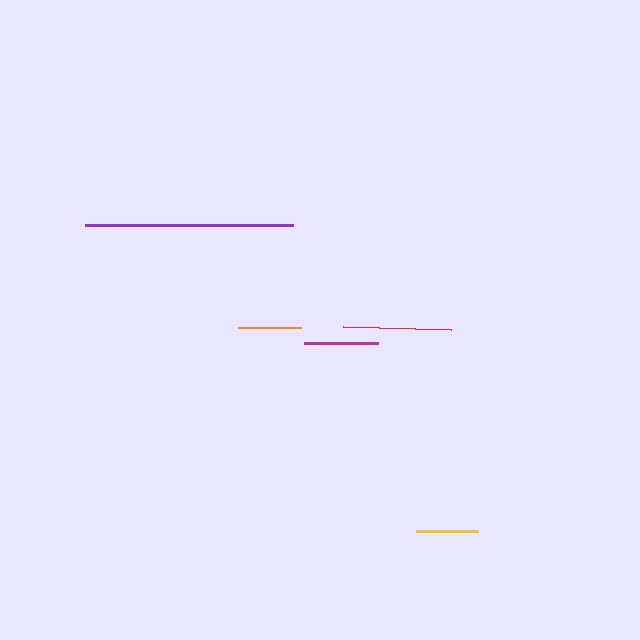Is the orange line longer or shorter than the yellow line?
The orange line is longer than the yellow line.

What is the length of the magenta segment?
The magenta segment is approximately 74 pixels long.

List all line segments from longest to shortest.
From longest to shortest: purple, red, magenta, orange, yellow.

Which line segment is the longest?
The purple line is the longest at approximately 209 pixels.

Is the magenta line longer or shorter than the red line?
The red line is longer than the magenta line.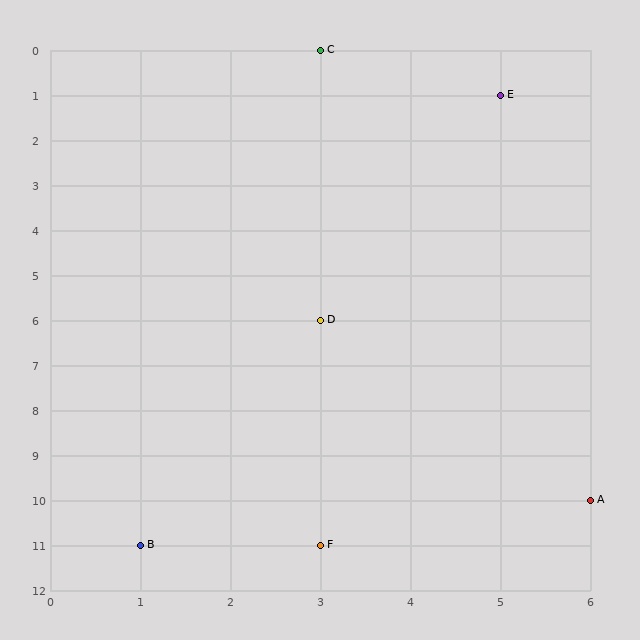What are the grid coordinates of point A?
Point A is at grid coordinates (6, 10).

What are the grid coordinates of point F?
Point F is at grid coordinates (3, 11).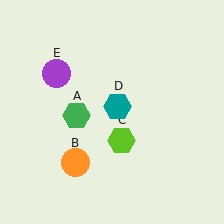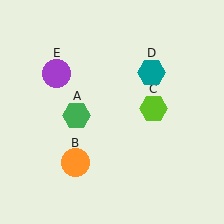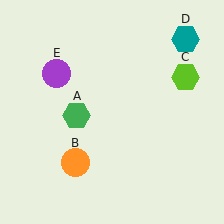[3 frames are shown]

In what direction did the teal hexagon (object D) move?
The teal hexagon (object D) moved up and to the right.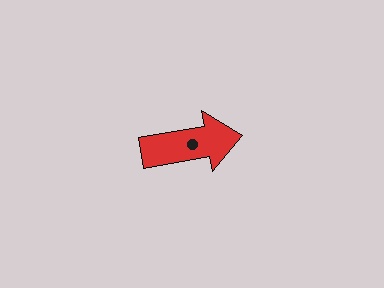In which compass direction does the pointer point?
East.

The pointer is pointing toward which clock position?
Roughly 3 o'clock.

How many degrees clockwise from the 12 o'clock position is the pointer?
Approximately 80 degrees.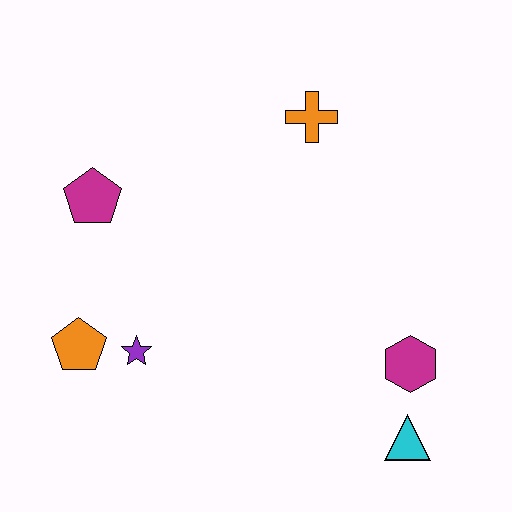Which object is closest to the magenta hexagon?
The cyan triangle is closest to the magenta hexagon.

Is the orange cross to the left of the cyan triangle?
Yes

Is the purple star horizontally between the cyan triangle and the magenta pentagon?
Yes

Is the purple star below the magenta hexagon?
No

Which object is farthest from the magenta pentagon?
The cyan triangle is farthest from the magenta pentagon.